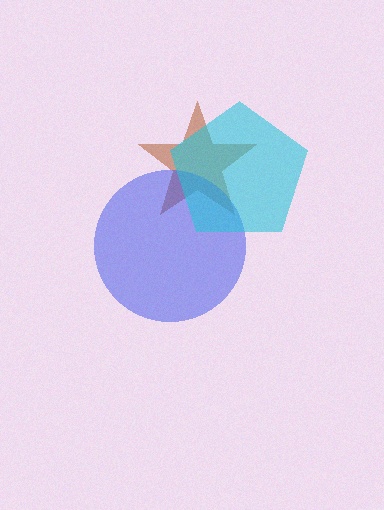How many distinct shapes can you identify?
There are 3 distinct shapes: a brown star, a blue circle, a cyan pentagon.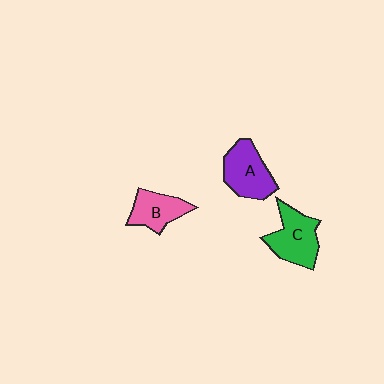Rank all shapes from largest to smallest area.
From largest to smallest: C (green), A (purple), B (pink).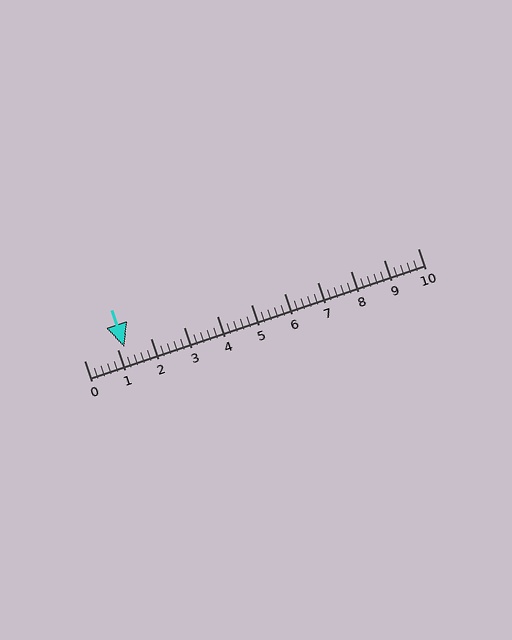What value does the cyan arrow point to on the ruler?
The cyan arrow points to approximately 1.2.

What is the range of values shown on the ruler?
The ruler shows values from 0 to 10.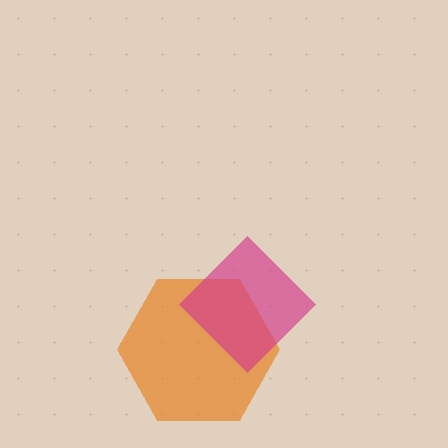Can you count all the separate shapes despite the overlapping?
Yes, there are 2 separate shapes.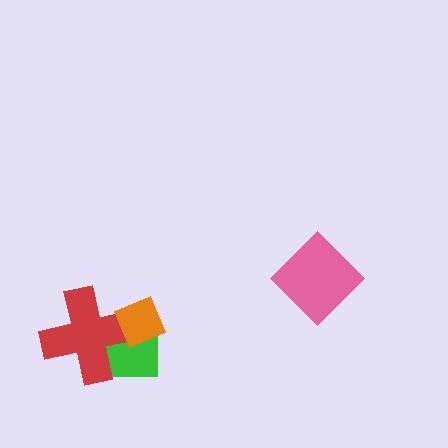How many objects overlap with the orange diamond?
2 objects overlap with the orange diamond.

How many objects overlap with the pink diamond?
0 objects overlap with the pink diamond.